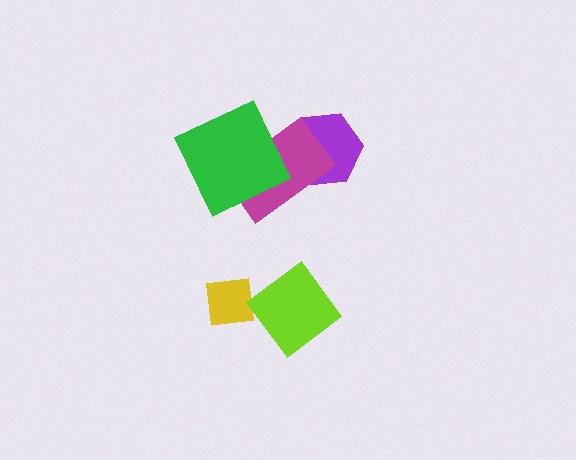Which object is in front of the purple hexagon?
The magenta rectangle is in front of the purple hexagon.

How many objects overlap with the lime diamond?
1 object overlaps with the lime diamond.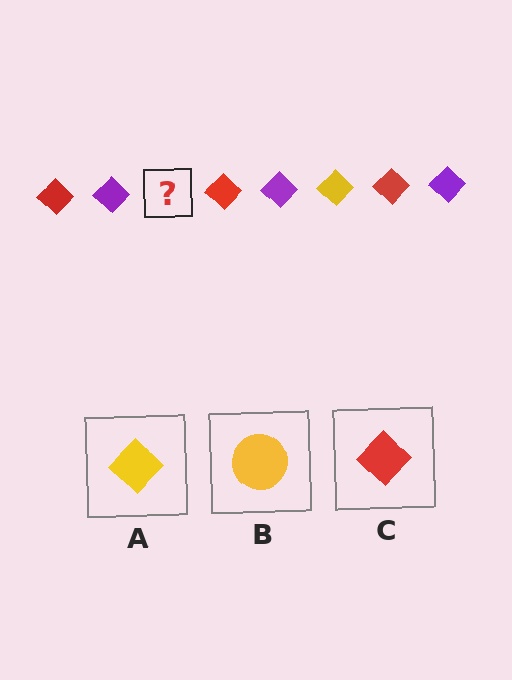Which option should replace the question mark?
Option A.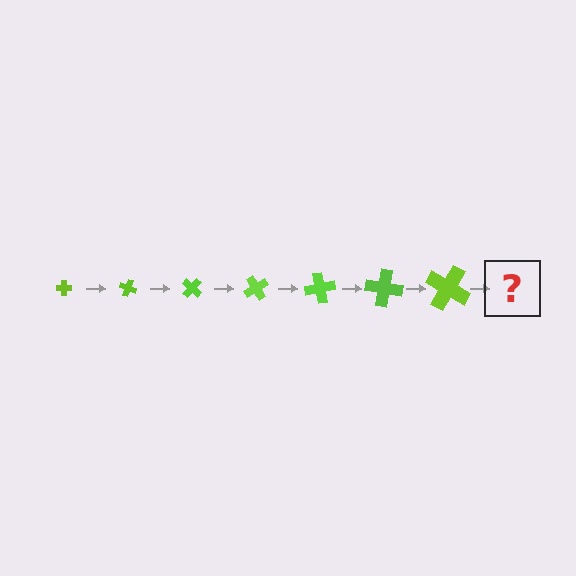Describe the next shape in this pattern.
It should be a cross, larger than the previous one and rotated 140 degrees from the start.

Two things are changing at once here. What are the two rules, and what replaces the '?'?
The two rules are that the cross grows larger each step and it rotates 20 degrees each step. The '?' should be a cross, larger than the previous one and rotated 140 degrees from the start.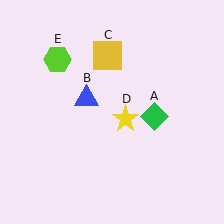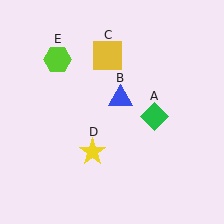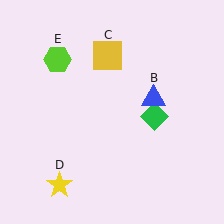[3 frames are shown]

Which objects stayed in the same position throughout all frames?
Green diamond (object A) and yellow square (object C) and lime hexagon (object E) remained stationary.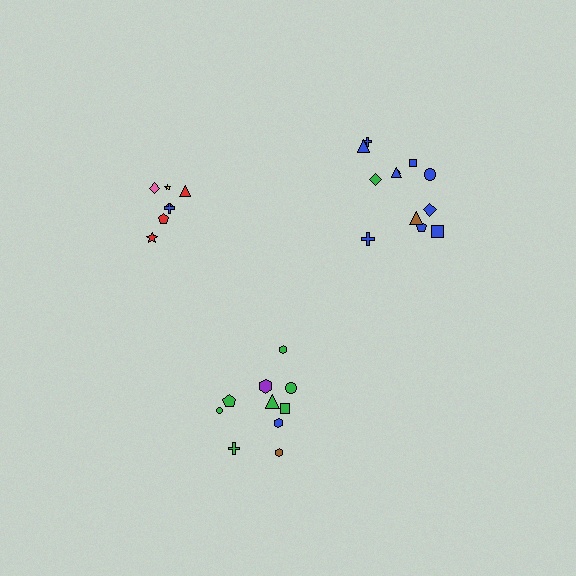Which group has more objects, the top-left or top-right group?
The top-right group.